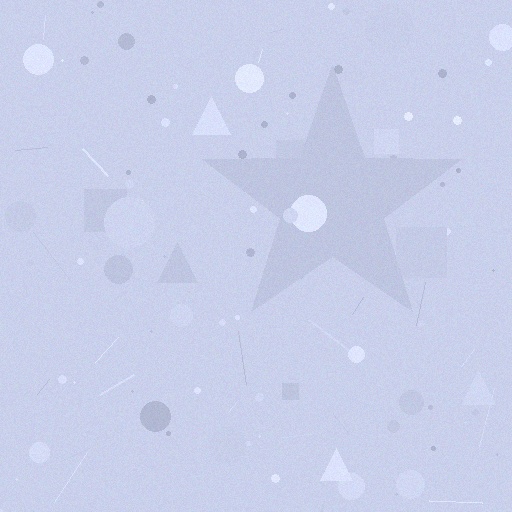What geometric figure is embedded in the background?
A star is embedded in the background.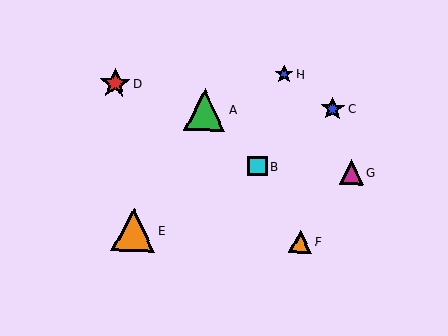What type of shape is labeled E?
Shape E is an orange triangle.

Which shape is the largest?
The orange triangle (labeled E) is the largest.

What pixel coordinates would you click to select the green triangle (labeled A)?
Click at (205, 110) to select the green triangle A.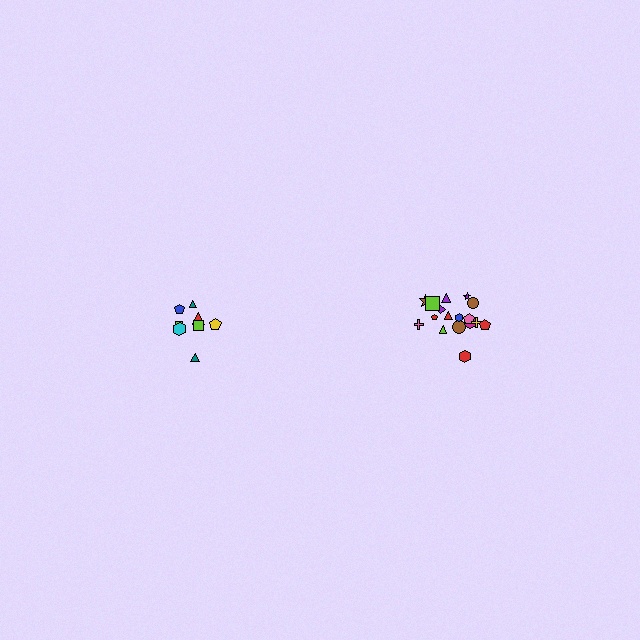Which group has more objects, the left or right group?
The right group.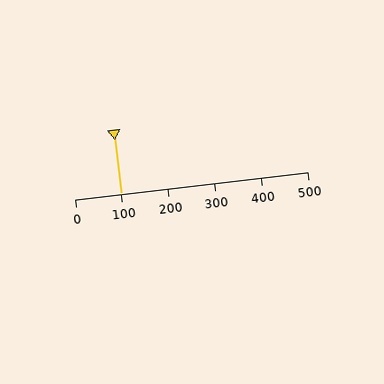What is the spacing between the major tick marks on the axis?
The major ticks are spaced 100 apart.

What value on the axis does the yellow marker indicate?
The marker indicates approximately 100.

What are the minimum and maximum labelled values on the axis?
The axis runs from 0 to 500.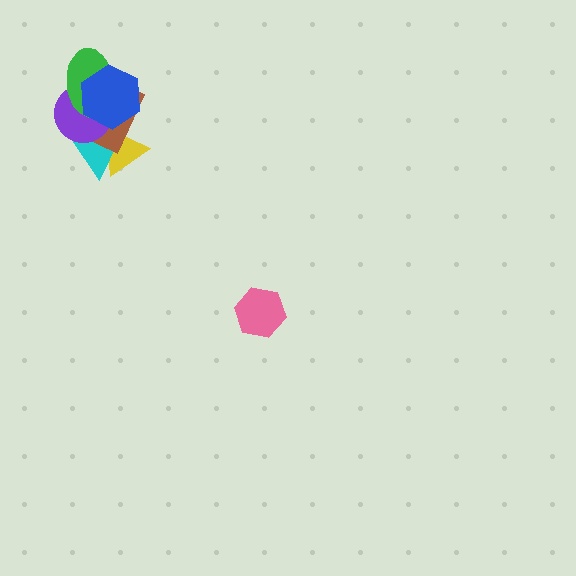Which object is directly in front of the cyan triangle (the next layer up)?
The brown diamond is directly in front of the cyan triangle.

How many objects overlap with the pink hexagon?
0 objects overlap with the pink hexagon.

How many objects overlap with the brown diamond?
5 objects overlap with the brown diamond.